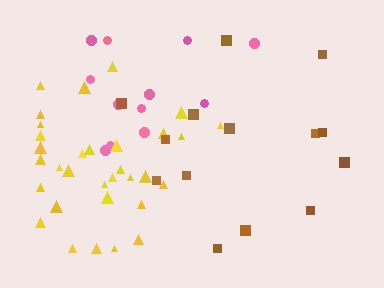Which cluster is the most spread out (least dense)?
Brown.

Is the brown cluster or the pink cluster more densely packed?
Pink.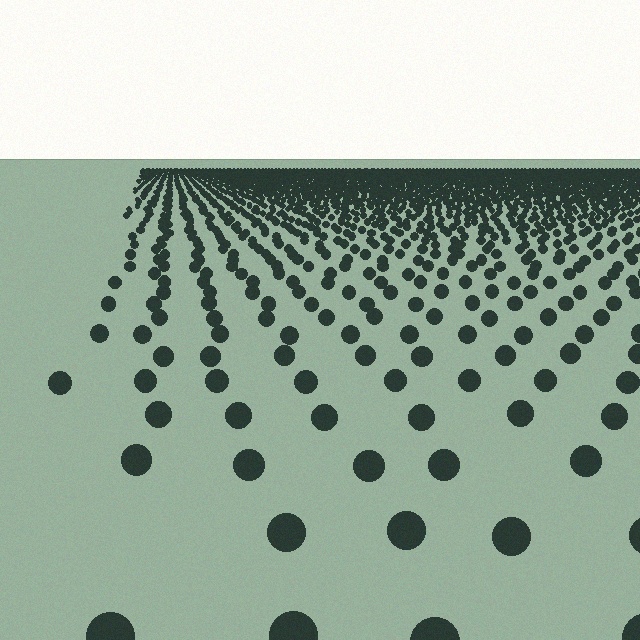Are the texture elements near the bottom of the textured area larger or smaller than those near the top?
Larger. Near the bottom, elements are closer to the viewer and appear at a bigger on-screen size.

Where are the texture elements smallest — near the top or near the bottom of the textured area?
Near the top.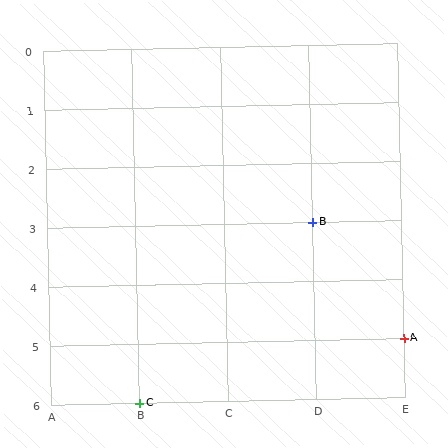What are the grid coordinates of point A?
Point A is at grid coordinates (E, 5).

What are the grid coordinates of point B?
Point B is at grid coordinates (D, 3).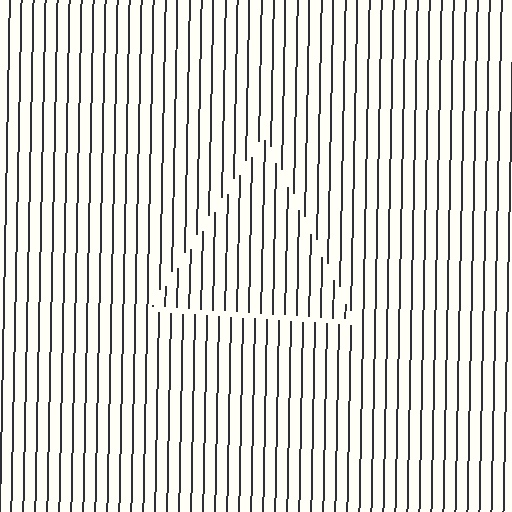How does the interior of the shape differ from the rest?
The interior of the shape contains the same grating, shifted by half a period — the contour is defined by the phase discontinuity where line-ends from the inner and outer gratings abut.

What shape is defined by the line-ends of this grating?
An illusory triangle. The interior of the shape contains the same grating, shifted by half a period — the contour is defined by the phase discontinuity where line-ends from the inner and outer gratings abut.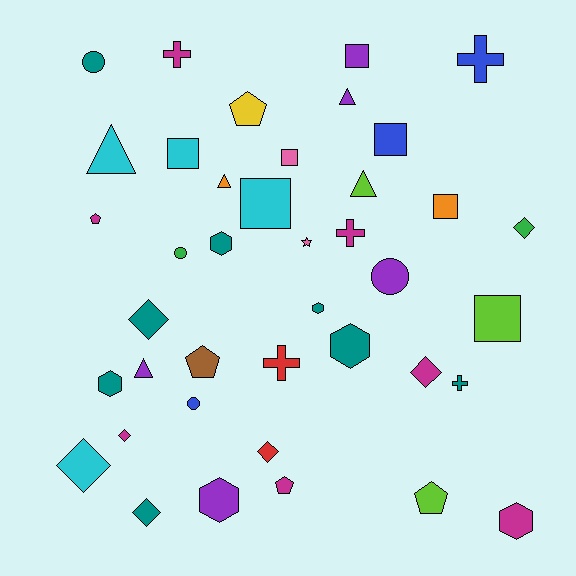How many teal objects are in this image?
There are 8 teal objects.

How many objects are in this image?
There are 40 objects.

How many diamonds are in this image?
There are 7 diamonds.